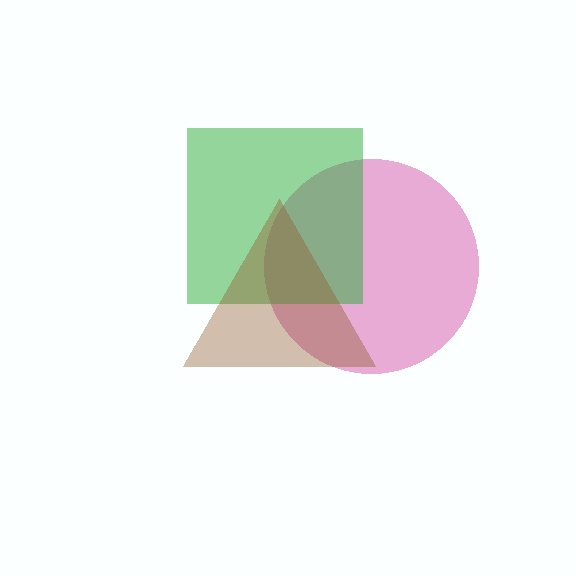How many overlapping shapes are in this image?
There are 3 overlapping shapes in the image.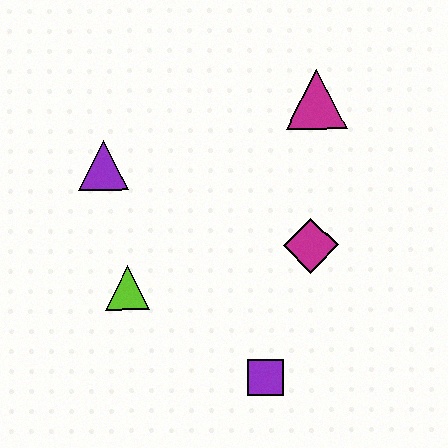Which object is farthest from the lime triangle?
The magenta triangle is farthest from the lime triangle.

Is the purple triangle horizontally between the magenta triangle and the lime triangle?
No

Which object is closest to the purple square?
The magenta diamond is closest to the purple square.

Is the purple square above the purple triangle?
No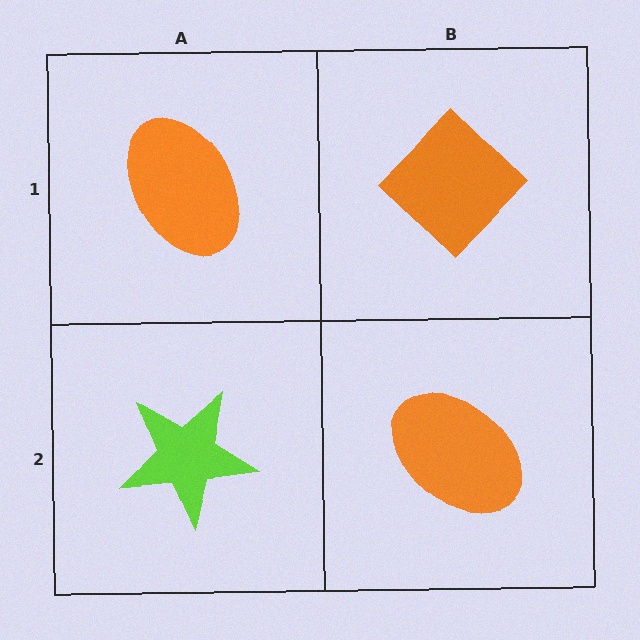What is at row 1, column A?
An orange ellipse.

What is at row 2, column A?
A lime star.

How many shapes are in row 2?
2 shapes.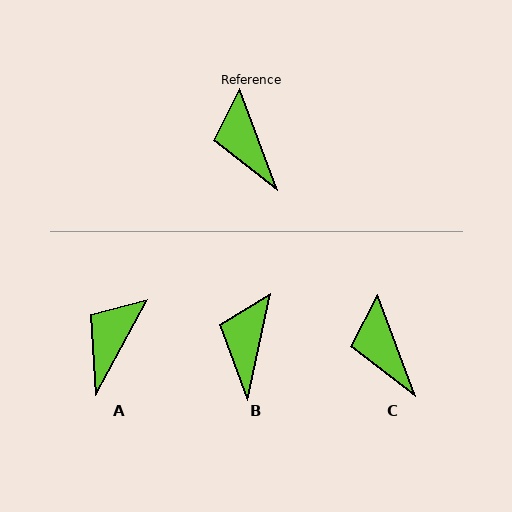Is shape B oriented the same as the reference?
No, it is off by about 32 degrees.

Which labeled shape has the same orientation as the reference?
C.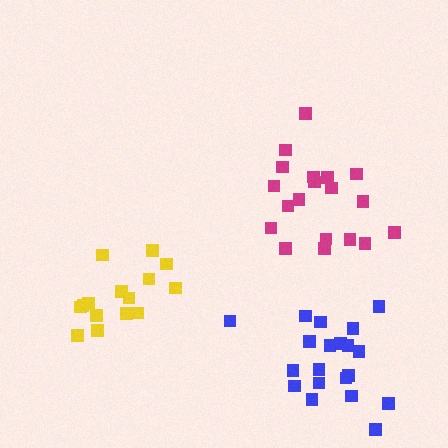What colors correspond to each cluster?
The clusters are colored: magenta, blue, yellow.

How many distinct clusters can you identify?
There are 3 distinct clusters.